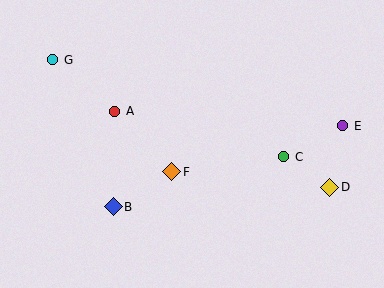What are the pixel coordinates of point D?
Point D is at (330, 187).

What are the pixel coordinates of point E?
Point E is at (343, 126).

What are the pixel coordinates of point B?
Point B is at (113, 207).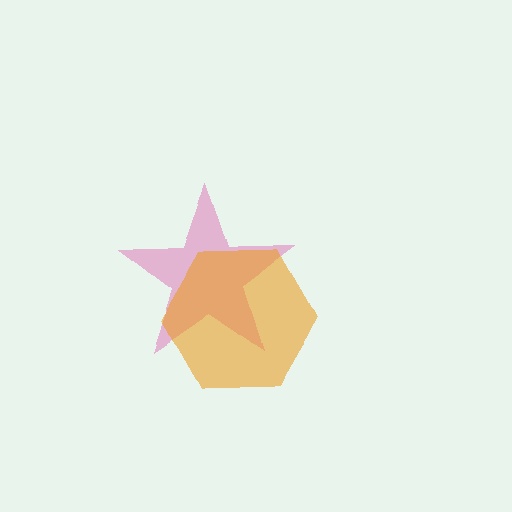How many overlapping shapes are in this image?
There are 2 overlapping shapes in the image.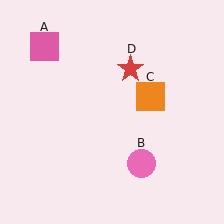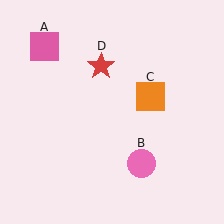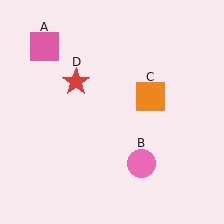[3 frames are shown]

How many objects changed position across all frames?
1 object changed position: red star (object D).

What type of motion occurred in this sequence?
The red star (object D) rotated counterclockwise around the center of the scene.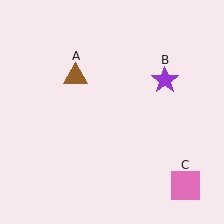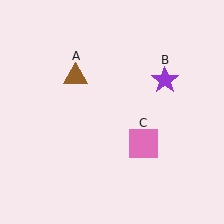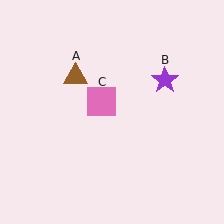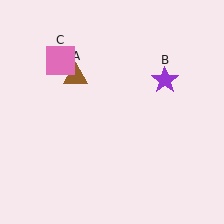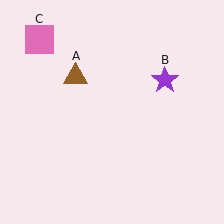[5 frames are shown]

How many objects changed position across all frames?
1 object changed position: pink square (object C).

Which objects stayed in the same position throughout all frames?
Brown triangle (object A) and purple star (object B) remained stationary.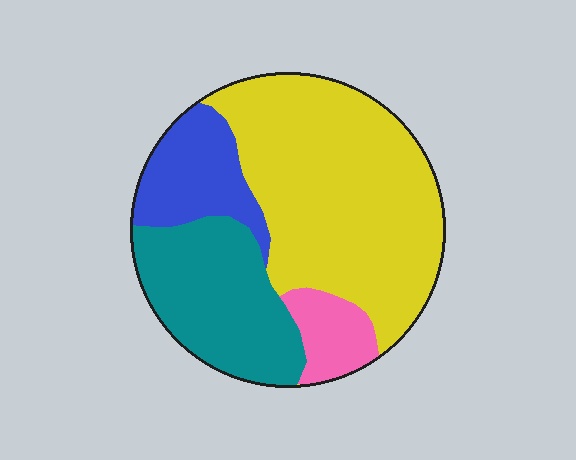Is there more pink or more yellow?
Yellow.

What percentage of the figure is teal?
Teal takes up between a sixth and a third of the figure.